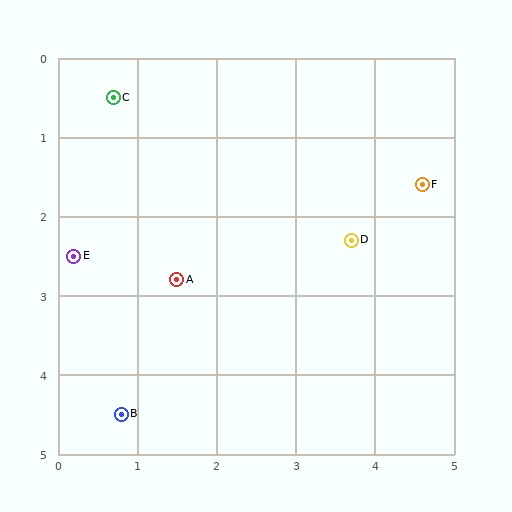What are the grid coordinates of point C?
Point C is at approximately (0.7, 0.5).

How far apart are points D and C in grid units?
Points D and C are about 3.5 grid units apart.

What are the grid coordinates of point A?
Point A is at approximately (1.5, 2.8).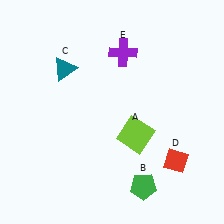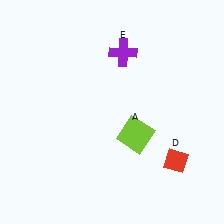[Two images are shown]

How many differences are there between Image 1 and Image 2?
There are 2 differences between the two images.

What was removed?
The green pentagon (B), the teal triangle (C) were removed in Image 2.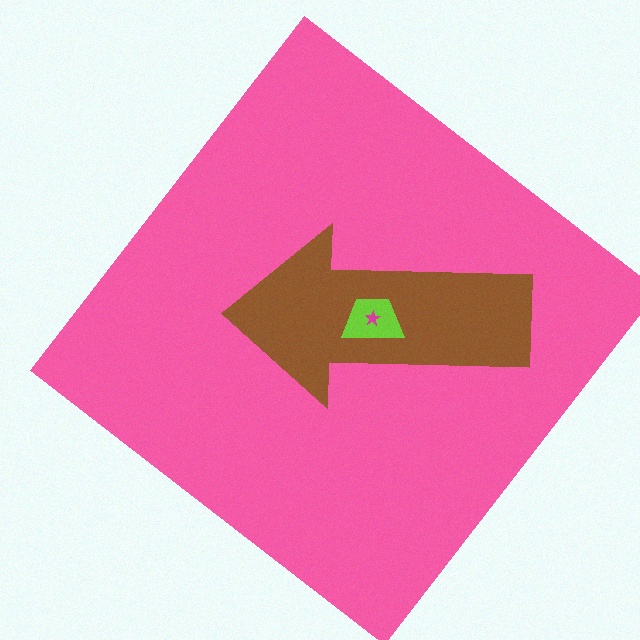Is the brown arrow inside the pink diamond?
Yes.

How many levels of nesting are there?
4.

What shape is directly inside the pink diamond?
The brown arrow.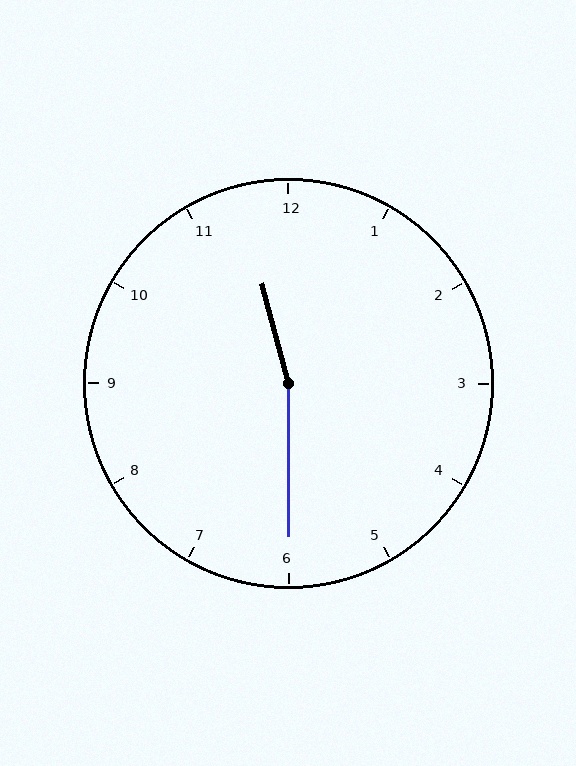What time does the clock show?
11:30.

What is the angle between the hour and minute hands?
Approximately 165 degrees.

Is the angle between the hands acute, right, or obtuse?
It is obtuse.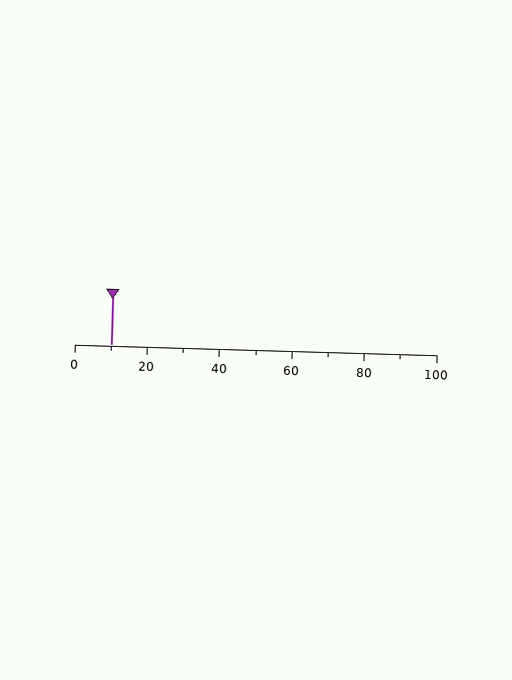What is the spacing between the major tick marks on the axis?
The major ticks are spaced 20 apart.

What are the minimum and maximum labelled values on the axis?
The axis runs from 0 to 100.